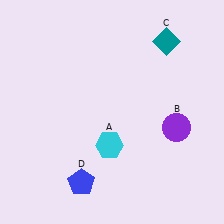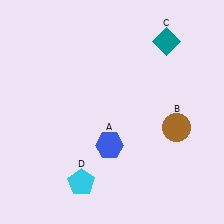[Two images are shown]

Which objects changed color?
A changed from cyan to blue. B changed from purple to brown. D changed from blue to cyan.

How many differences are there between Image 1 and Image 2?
There are 3 differences between the two images.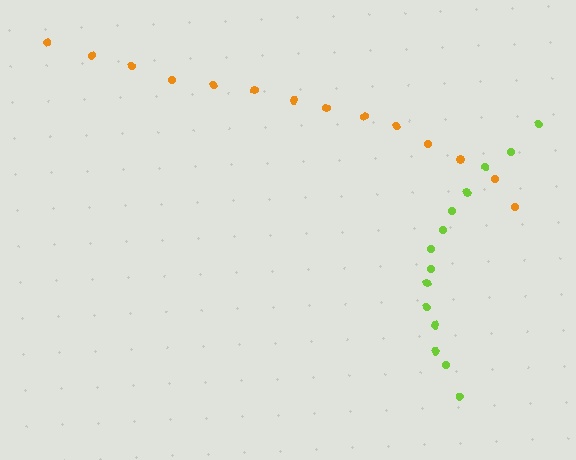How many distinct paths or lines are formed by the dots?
There are 2 distinct paths.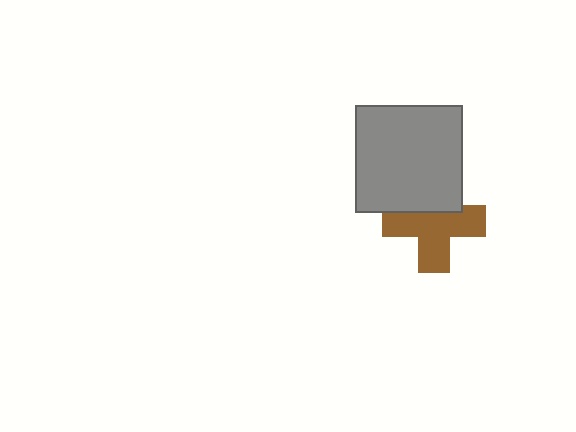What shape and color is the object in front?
The object in front is a gray square.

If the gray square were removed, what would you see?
You would see the complete brown cross.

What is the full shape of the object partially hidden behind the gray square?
The partially hidden object is a brown cross.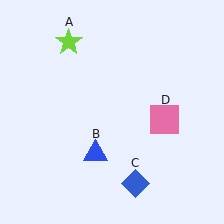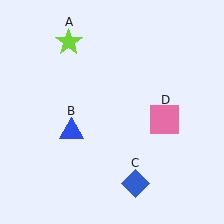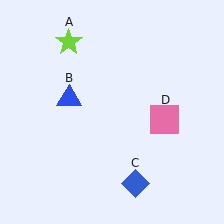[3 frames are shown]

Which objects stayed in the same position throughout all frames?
Lime star (object A) and blue diamond (object C) and pink square (object D) remained stationary.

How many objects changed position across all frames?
1 object changed position: blue triangle (object B).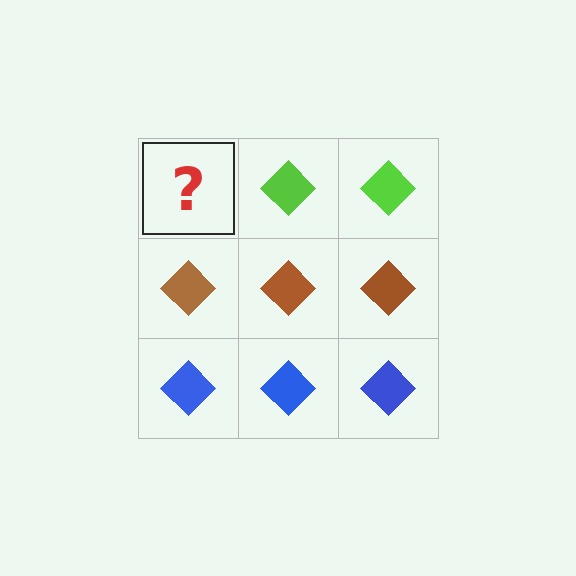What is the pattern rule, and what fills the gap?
The rule is that each row has a consistent color. The gap should be filled with a lime diamond.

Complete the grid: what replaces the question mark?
The question mark should be replaced with a lime diamond.